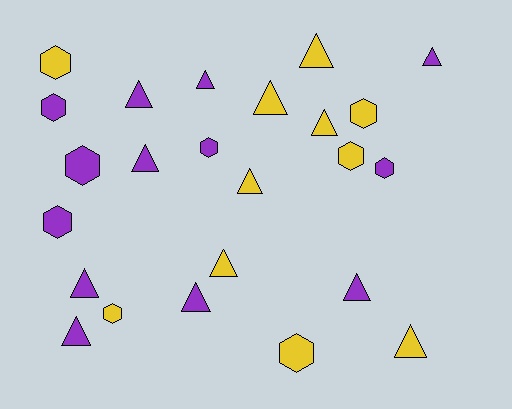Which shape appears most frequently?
Triangle, with 14 objects.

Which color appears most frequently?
Purple, with 13 objects.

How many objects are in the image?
There are 24 objects.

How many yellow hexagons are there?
There are 5 yellow hexagons.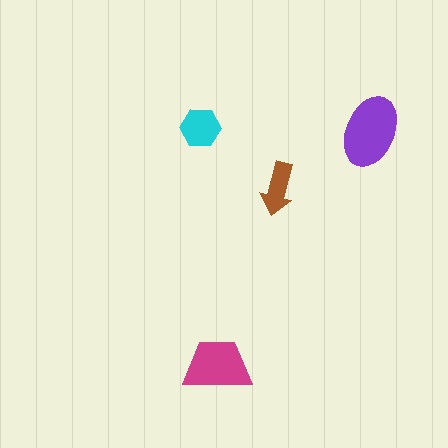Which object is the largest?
The purple ellipse.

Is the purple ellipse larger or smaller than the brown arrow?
Larger.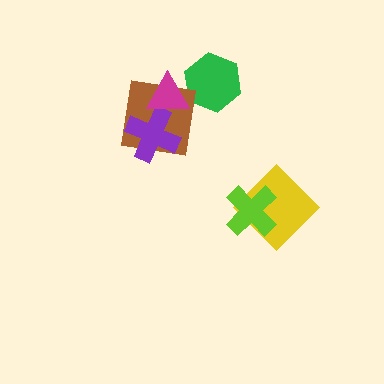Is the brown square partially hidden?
Yes, it is partially covered by another shape.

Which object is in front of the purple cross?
The magenta triangle is in front of the purple cross.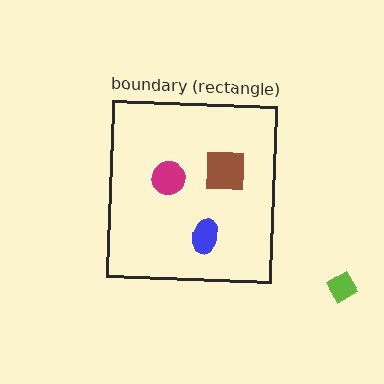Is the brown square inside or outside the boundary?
Inside.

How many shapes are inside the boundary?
3 inside, 1 outside.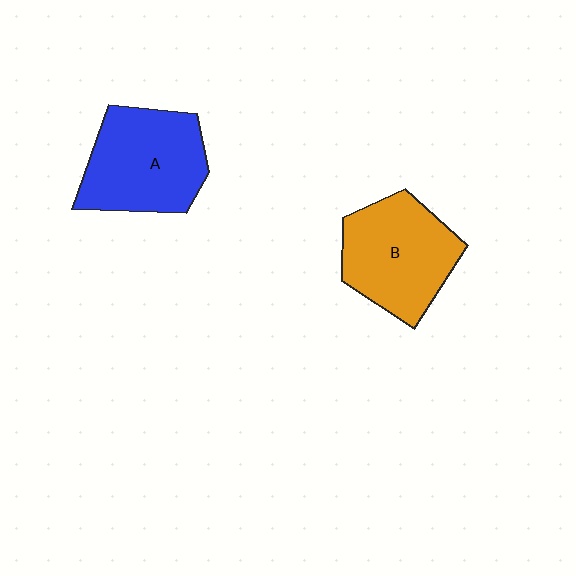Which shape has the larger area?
Shape A (blue).